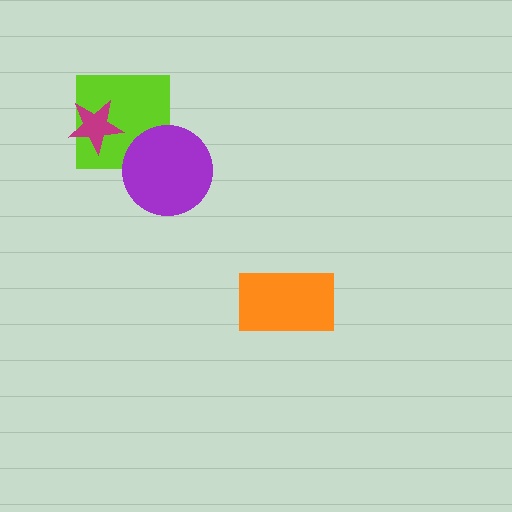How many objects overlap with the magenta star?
1 object overlaps with the magenta star.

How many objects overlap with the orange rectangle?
0 objects overlap with the orange rectangle.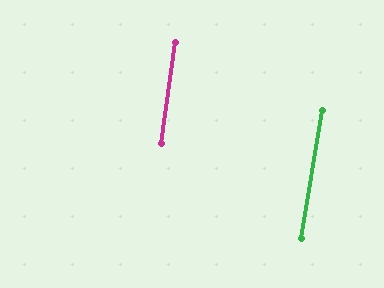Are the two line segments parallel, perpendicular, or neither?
Parallel — their directions differ by only 1.5°.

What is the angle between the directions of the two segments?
Approximately 2 degrees.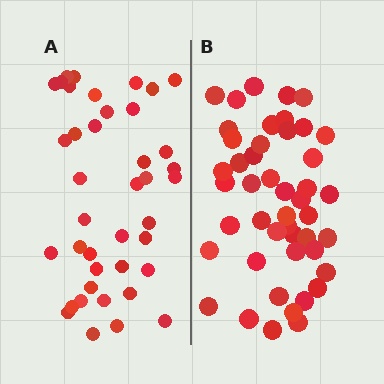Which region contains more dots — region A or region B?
Region B (the right region) has more dots.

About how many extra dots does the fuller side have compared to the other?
Region B has about 6 more dots than region A.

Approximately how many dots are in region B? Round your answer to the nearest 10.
About 50 dots. (The exact count is 46, which rounds to 50.)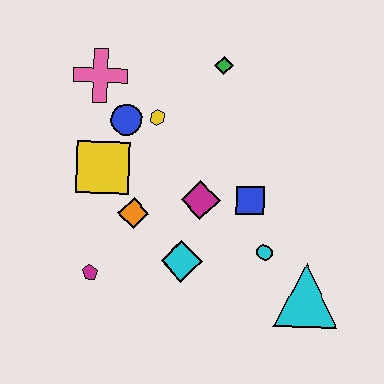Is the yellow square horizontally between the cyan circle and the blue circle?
No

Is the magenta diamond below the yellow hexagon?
Yes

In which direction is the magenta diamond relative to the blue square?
The magenta diamond is to the left of the blue square.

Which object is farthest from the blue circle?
The cyan triangle is farthest from the blue circle.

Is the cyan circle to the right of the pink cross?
Yes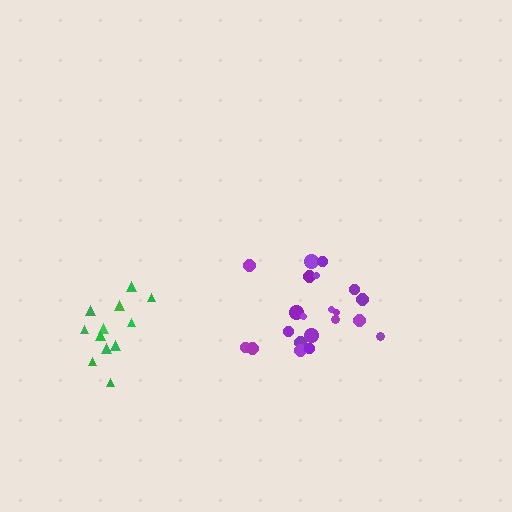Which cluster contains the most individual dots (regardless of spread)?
Purple (21).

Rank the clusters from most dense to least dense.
green, purple.